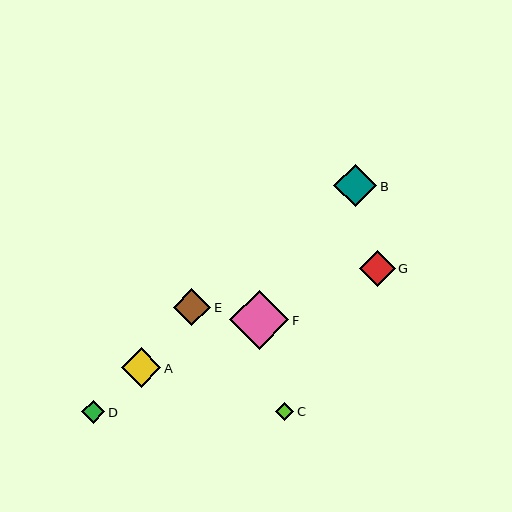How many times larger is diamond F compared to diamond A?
Diamond F is approximately 1.5 times the size of diamond A.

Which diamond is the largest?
Diamond F is the largest with a size of approximately 59 pixels.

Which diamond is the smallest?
Diamond C is the smallest with a size of approximately 18 pixels.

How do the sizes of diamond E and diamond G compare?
Diamond E and diamond G are approximately the same size.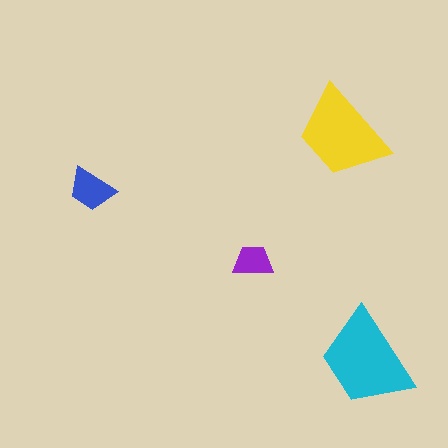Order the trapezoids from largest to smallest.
the cyan one, the yellow one, the blue one, the purple one.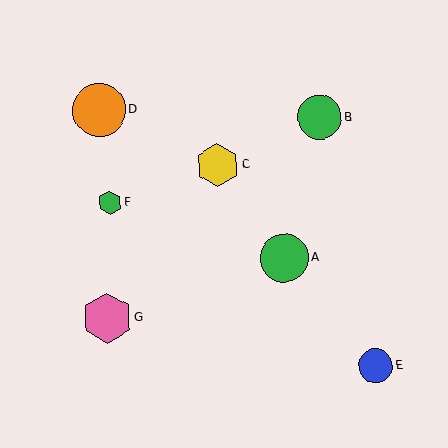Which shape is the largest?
The orange circle (labeled D) is the largest.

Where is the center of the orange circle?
The center of the orange circle is at (99, 110).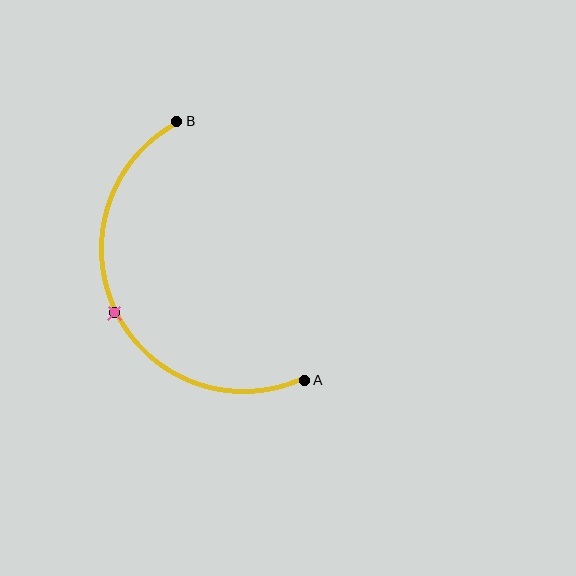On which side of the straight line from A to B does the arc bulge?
The arc bulges to the left of the straight line connecting A and B.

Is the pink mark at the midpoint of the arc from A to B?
Yes. The pink mark lies on the arc at equal arc-length from both A and B — it is the arc midpoint.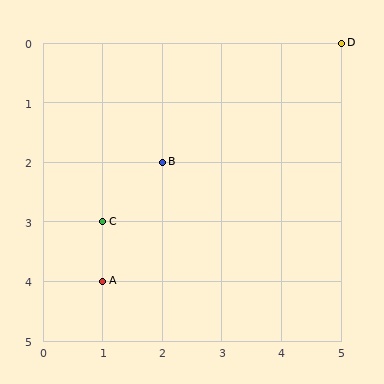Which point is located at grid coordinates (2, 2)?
Point B is at (2, 2).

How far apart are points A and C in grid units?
Points A and C are 1 row apart.